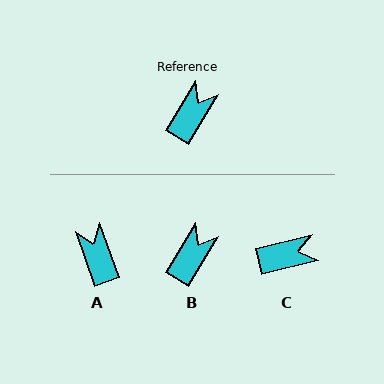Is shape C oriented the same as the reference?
No, it is off by about 46 degrees.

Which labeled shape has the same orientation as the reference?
B.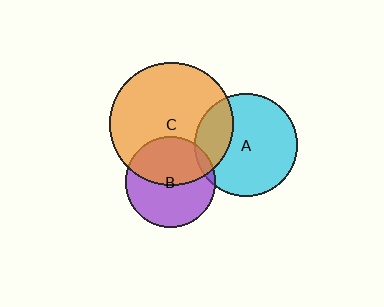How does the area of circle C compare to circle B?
Approximately 1.8 times.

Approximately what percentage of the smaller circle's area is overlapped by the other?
Approximately 45%.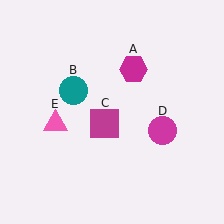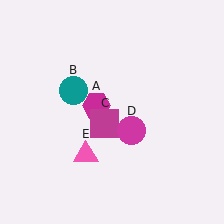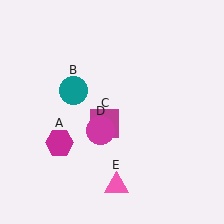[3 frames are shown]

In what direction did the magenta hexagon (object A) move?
The magenta hexagon (object A) moved down and to the left.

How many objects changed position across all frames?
3 objects changed position: magenta hexagon (object A), magenta circle (object D), pink triangle (object E).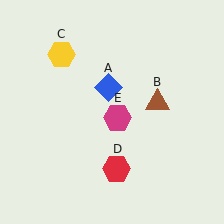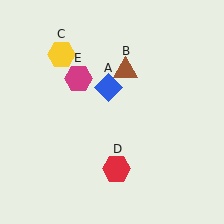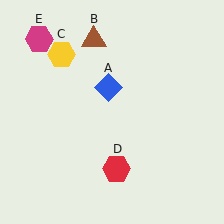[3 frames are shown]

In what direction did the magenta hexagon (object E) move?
The magenta hexagon (object E) moved up and to the left.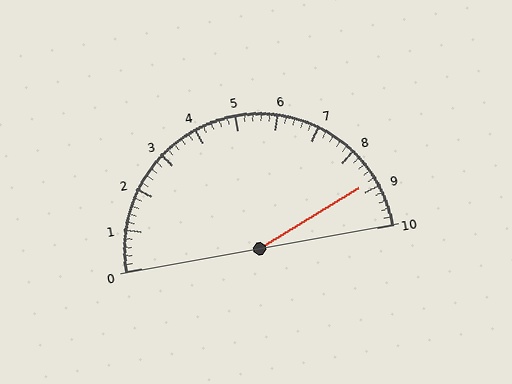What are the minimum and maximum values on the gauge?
The gauge ranges from 0 to 10.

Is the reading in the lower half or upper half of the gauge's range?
The reading is in the upper half of the range (0 to 10).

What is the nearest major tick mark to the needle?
The nearest major tick mark is 9.